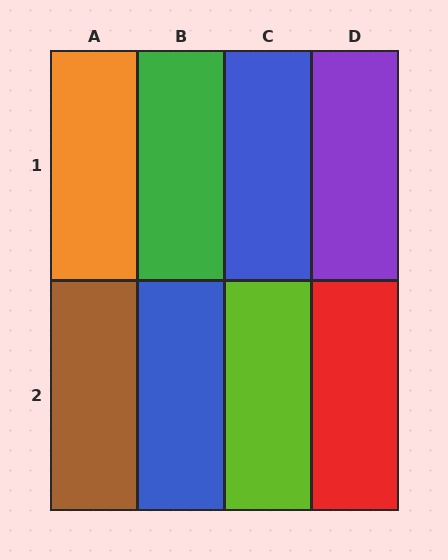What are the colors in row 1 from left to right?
Orange, green, blue, purple.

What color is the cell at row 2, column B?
Blue.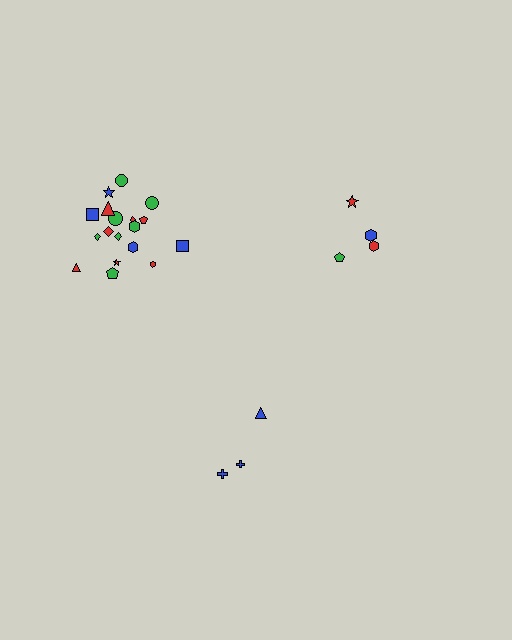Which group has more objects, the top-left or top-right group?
The top-left group.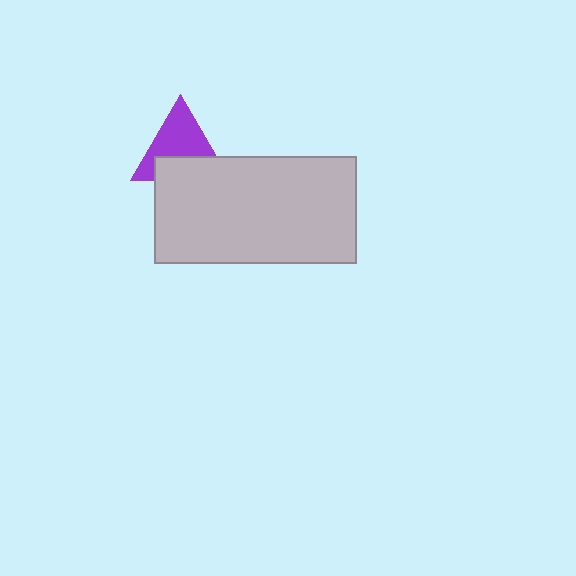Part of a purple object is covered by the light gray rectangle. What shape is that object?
It is a triangle.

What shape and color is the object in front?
The object in front is a light gray rectangle.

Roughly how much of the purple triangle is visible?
About half of it is visible (roughly 59%).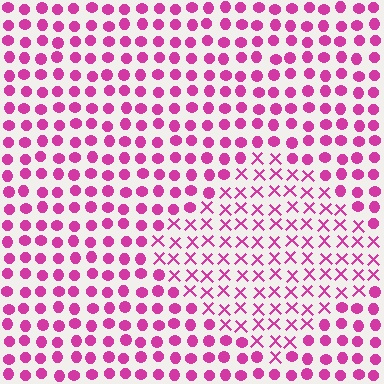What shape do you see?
I see a diamond.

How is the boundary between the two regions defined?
The boundary is defined by a change in element shape: X marks inside vs. circles outside. All elements share the same color and spacing.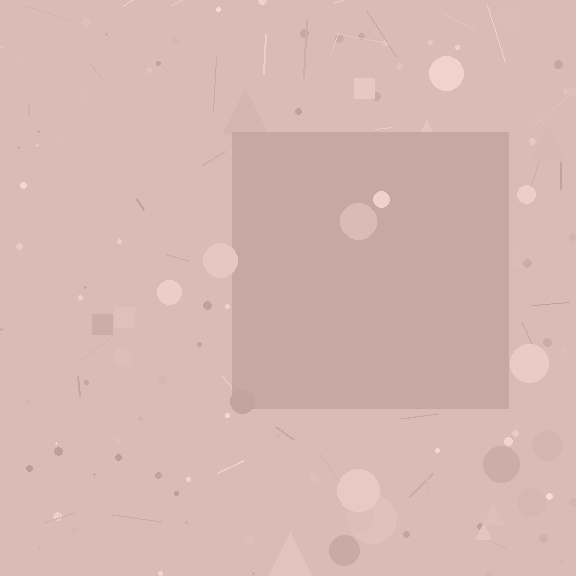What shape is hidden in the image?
A square is hidden in the image.